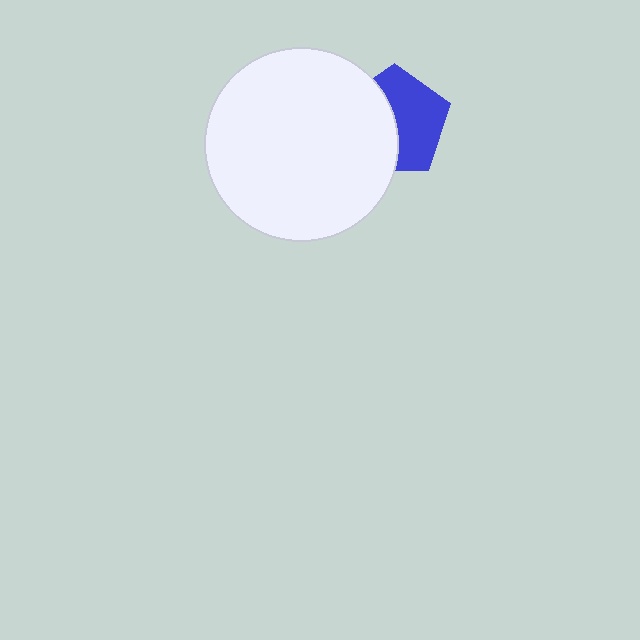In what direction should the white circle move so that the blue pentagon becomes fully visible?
The white circle should move left. That is the shortest direction to clear the overlap and leave the blue pentagon fully visible.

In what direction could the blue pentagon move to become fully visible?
The blue pentagon could move right. That would shift it out from behind the white circle entirely.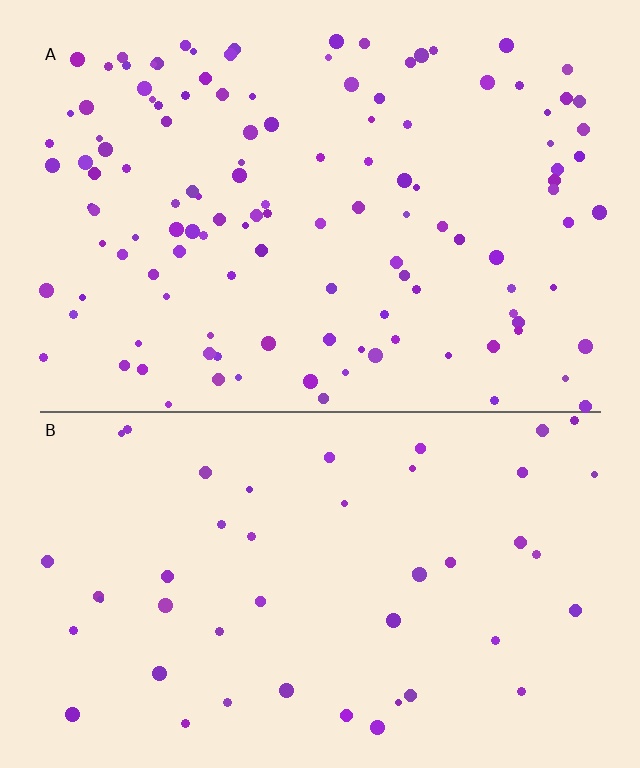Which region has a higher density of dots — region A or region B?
A (the top).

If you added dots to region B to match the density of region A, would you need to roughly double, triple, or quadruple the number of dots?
Approximately triple.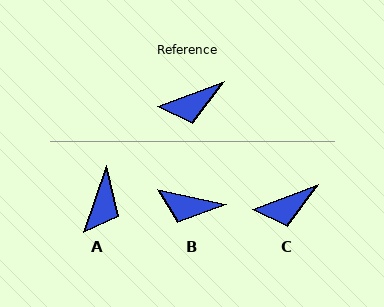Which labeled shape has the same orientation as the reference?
C.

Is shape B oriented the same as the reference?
No, it is off by about 32 degrees.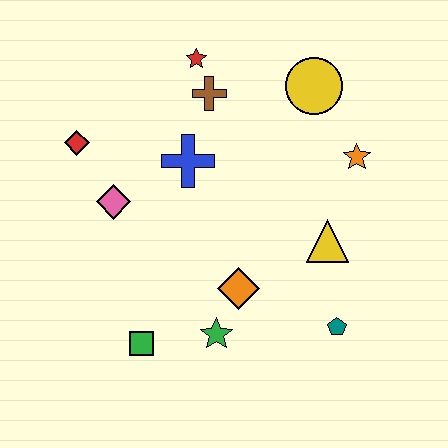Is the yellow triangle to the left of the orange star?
Yes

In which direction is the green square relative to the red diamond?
The green square is below the red diamond.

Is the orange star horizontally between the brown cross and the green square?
No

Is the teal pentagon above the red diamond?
No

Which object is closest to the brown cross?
The red star is closest to the brown cross.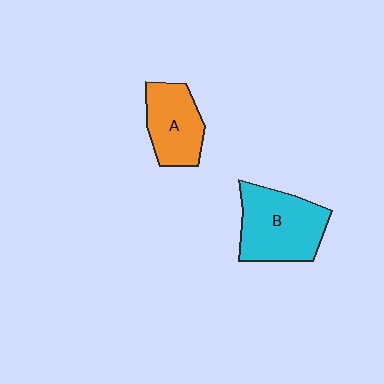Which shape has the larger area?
Shape B (cyan).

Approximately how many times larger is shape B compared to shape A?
Approximately 1.4 times.